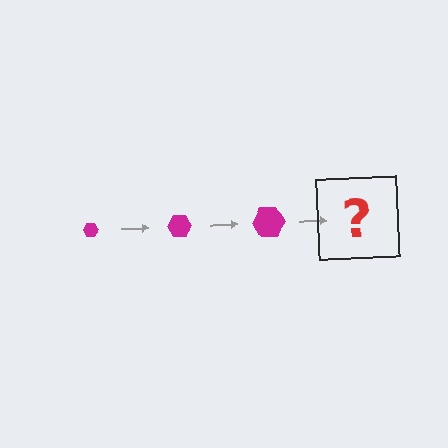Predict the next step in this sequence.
The next step is a magenta hexagon, larger than the previous one.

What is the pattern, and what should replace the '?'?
The pattern is that the hexagon gets progressively larger each step. The '?' should be a magenta hexagon, larger than the previous one.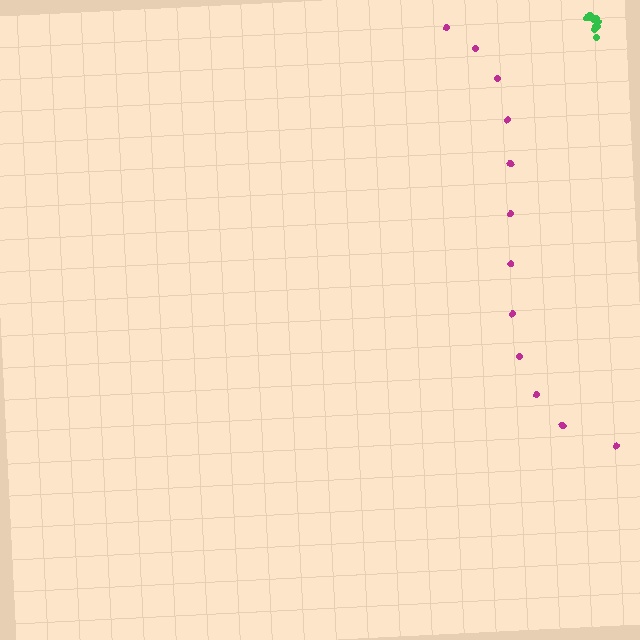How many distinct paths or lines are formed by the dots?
There are 2 distinct paths.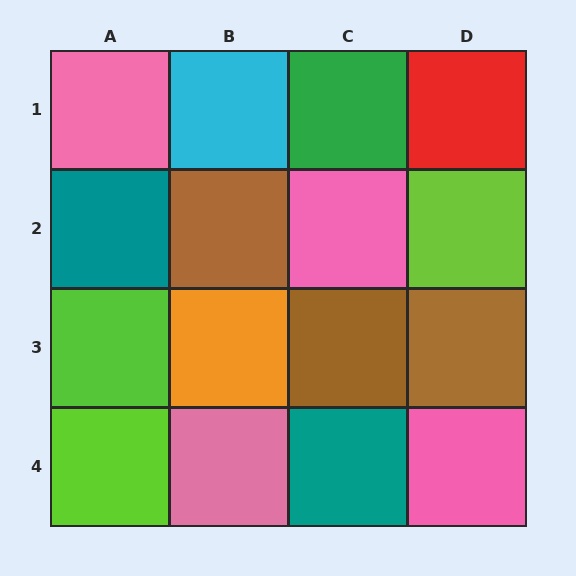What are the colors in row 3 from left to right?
Lime, orange, brown, brown.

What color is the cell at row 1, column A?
Pink.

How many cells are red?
1 cell is red.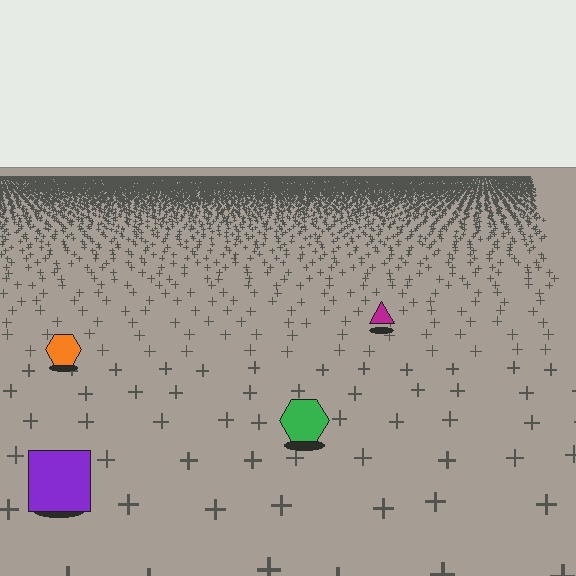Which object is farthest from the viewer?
The magenta triangle is farthest from the viewer. It appears smaller and the ground texture around it is denser.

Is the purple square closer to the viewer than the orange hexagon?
Yes. The purple square is closer — you can tell from the texture gradient: the ground texture is coarser near it.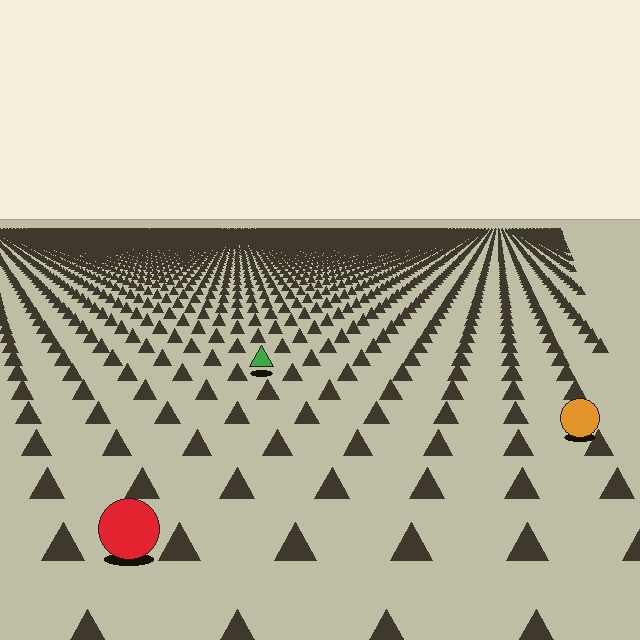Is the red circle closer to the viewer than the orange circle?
Yes. The red circle is closer — you can tell from the texture gradient: the ground texture is coarser near it.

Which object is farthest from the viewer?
The green triangle is farthest from the viewer. It appears smaller and the ground texture around it is denser.